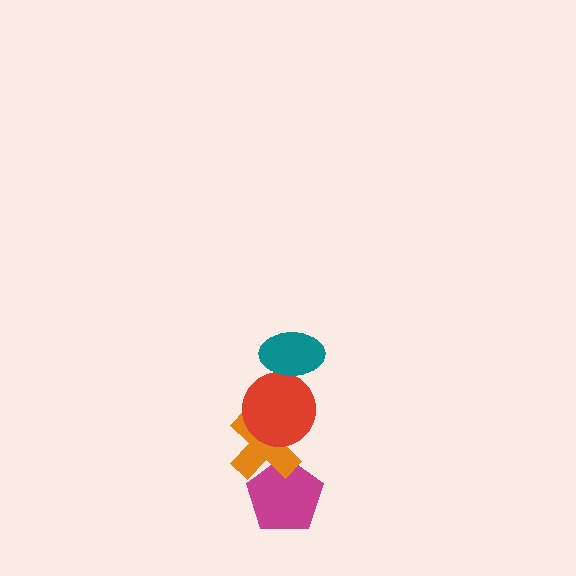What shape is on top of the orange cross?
The red circle is on top of the orange cross.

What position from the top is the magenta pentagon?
The magenta pentagon is 4th from the top.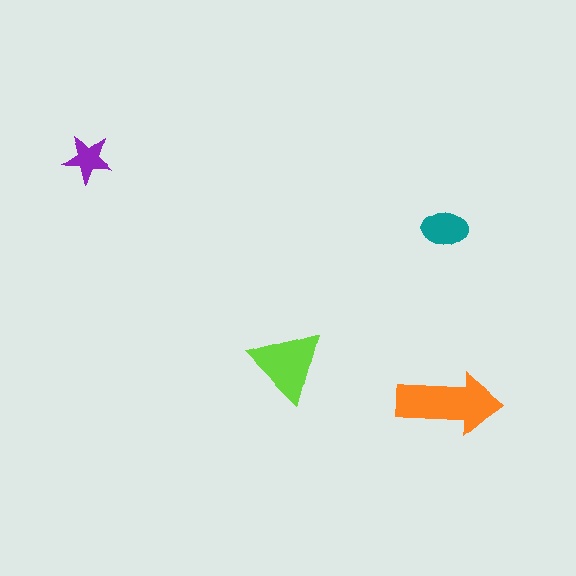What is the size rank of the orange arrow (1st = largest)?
1st.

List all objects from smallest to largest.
The purple star, the teal ellipse, the lime triangle, the orange arrow.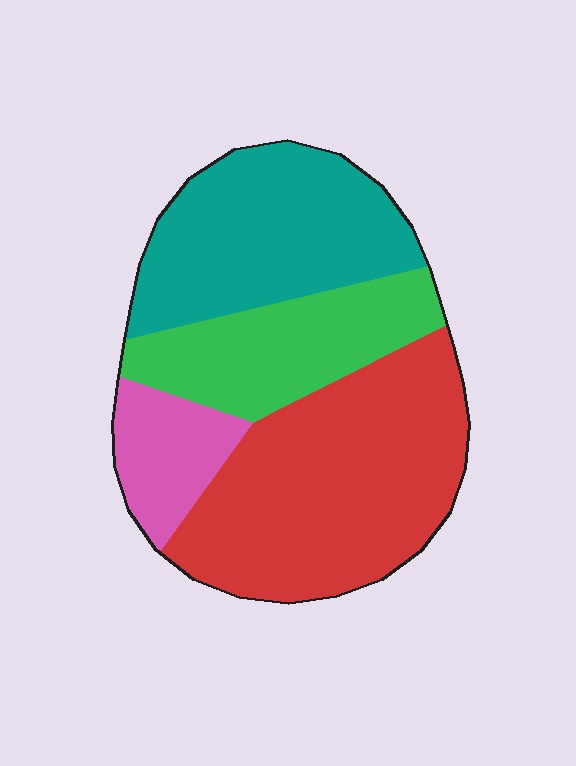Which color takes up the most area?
Red, at roughly 40%.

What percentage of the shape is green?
Green covers roughly 20% of the shape.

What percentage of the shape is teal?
Teal takes up about one quarter (1/4) of the shape.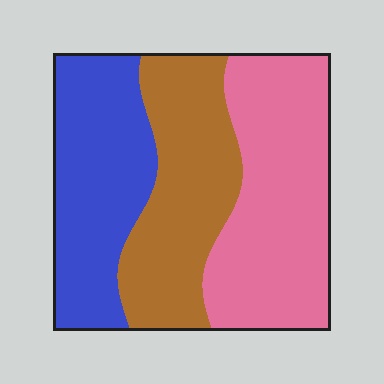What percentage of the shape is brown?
Brown takes up about one third (1/3) of the shape.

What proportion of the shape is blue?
Blue covers roughly 30% of the shape.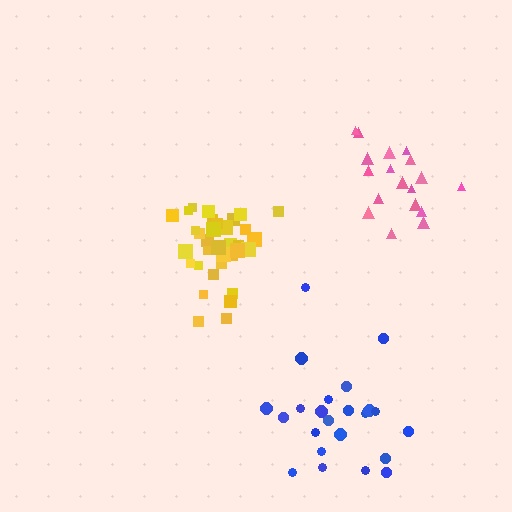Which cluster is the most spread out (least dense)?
Blue.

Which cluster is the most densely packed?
Yellow.